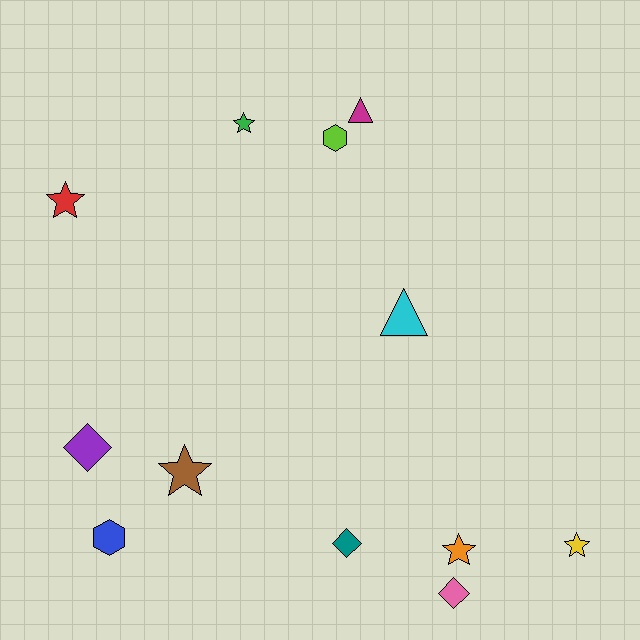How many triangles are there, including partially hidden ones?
There are 2 triangles.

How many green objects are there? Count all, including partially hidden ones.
There is 1 green object.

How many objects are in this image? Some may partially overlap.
There are 12 objects.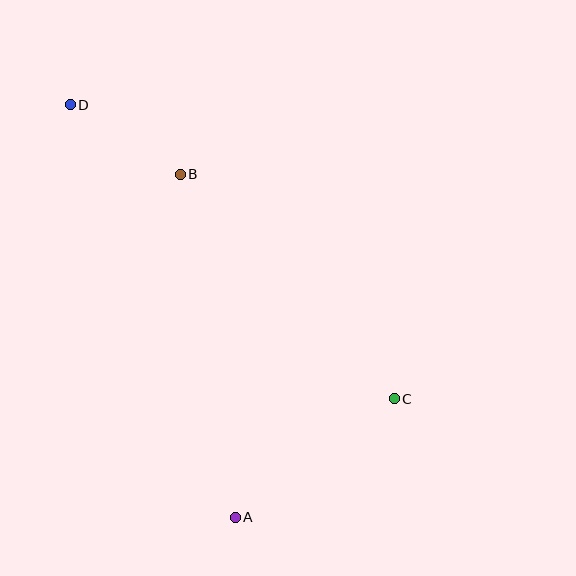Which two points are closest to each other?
Points B and D are closest to each other.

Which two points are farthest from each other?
Points A and D are farthest from each other.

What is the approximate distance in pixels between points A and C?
The distance between A and C is approximately 198 pixels.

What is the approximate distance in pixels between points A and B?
The distance between A and B is approximately 348 pixels.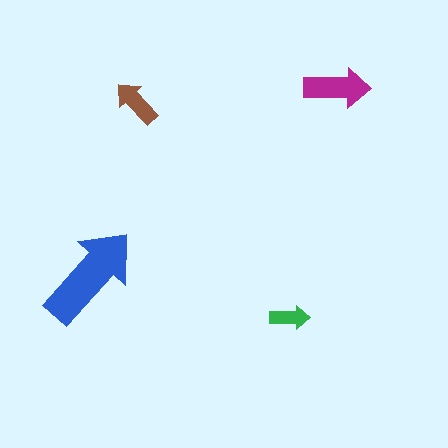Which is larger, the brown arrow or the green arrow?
The brown one.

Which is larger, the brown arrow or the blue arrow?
The blue one.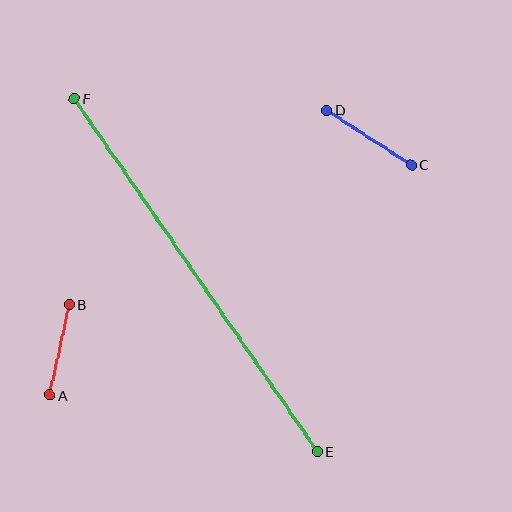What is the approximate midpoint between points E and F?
The midpoint is at approximately (196, 275) pixels.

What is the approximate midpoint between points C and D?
The midpoint is at approximately (369, 137) pixels.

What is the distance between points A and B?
The distance is approximately 93 pixels.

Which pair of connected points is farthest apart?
Points E and F are farthest apart.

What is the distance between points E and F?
The distance is approximately 428 pixels.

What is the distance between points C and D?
The distance is approximately 100 pixels.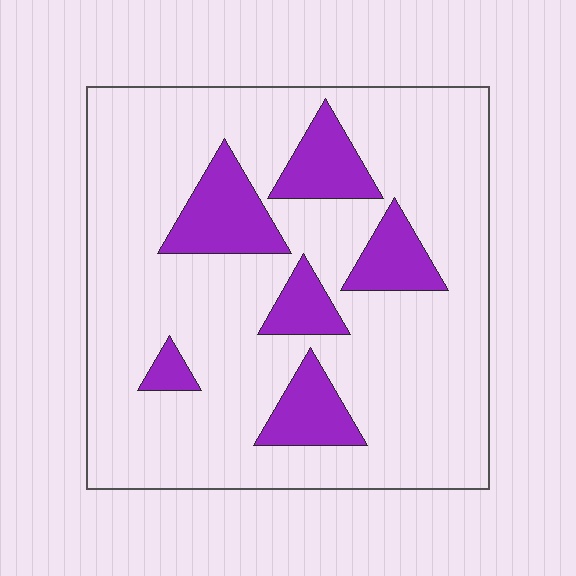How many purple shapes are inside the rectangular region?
6.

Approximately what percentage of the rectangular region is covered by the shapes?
Approximately 20%.